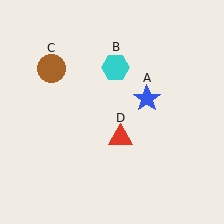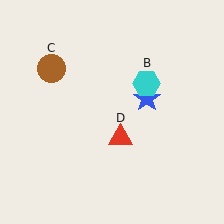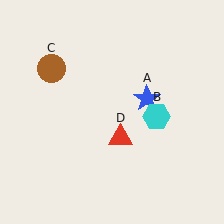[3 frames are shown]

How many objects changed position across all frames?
1 object changed position: cyan hexagon (object B).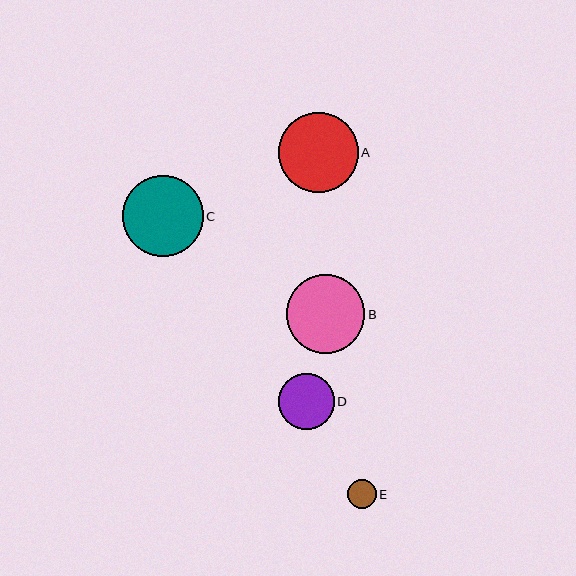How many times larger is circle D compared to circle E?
Circle D is approximately 1.9 times the size of circle E.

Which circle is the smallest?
Circle E is the smallest with a size of approximately 29 pixels.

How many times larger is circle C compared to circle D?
Circle C is approximately 1.4 times the size of circle D.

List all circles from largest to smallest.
From largest to smallest: C, A, B, D, E.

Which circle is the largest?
Circle C is the largest with a size of approximately 81 pixels.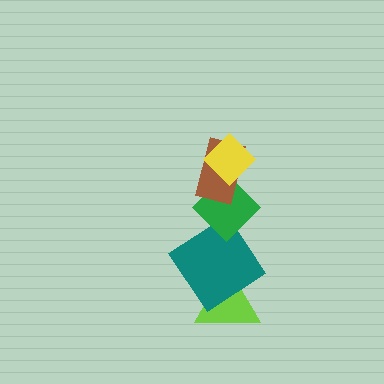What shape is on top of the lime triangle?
The teal diamond is on top of the lime triangle.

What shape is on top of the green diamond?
The brown rectangle is on top of the green diamond.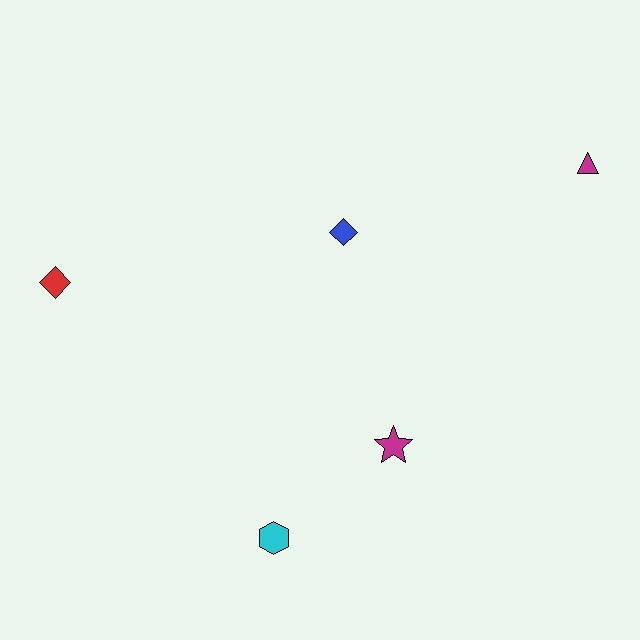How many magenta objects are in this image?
There are 2 magenta objects.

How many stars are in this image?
There is 1 star.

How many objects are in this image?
There are 5 objects.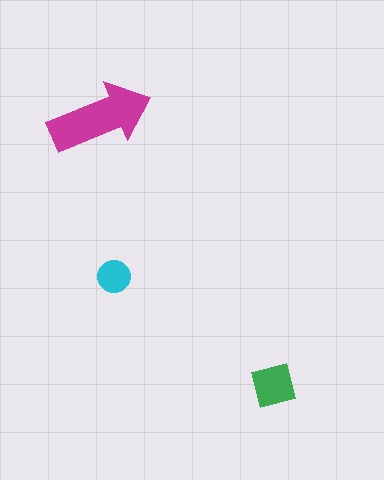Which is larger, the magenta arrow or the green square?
The magenta arrow.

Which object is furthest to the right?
The green square is rightmost.